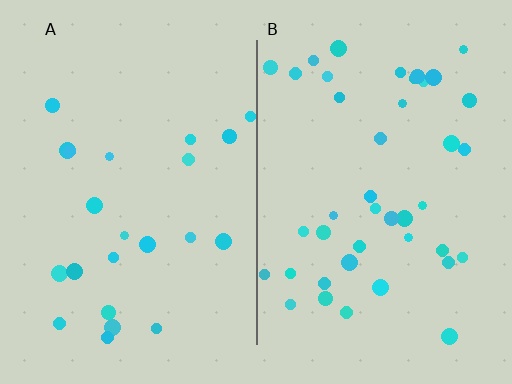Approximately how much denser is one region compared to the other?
Approximately 1.9× — region B over region A.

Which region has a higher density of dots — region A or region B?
B (the right).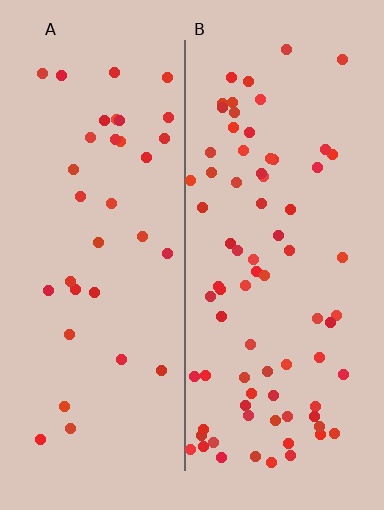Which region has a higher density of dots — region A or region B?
B (the right).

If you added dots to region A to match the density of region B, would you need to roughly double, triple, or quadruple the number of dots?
Approximately double.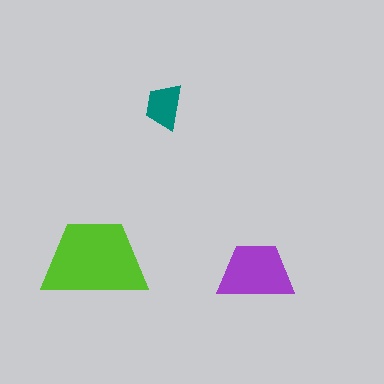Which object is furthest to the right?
The purple trapezoid is rightmost.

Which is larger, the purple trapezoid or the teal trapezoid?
The purple one.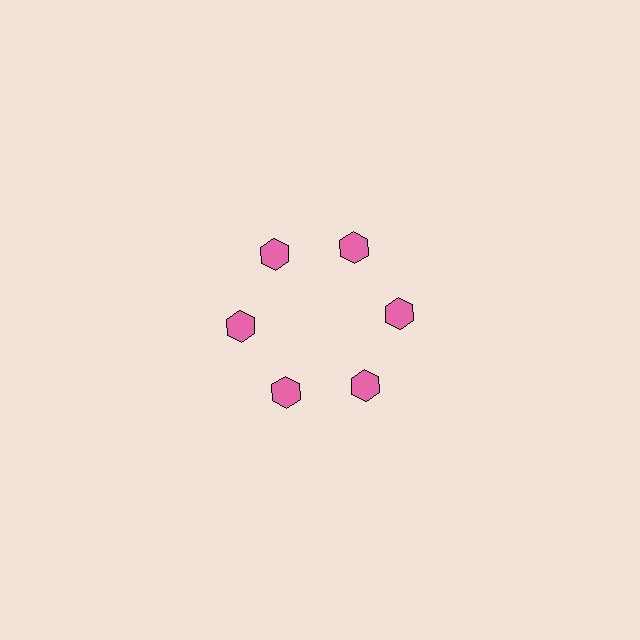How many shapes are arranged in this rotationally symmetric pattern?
There are 6 shapes, arranged in 6 groups of 1.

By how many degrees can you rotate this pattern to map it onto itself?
The pattern maps onto itself every 60 degrees of rotation.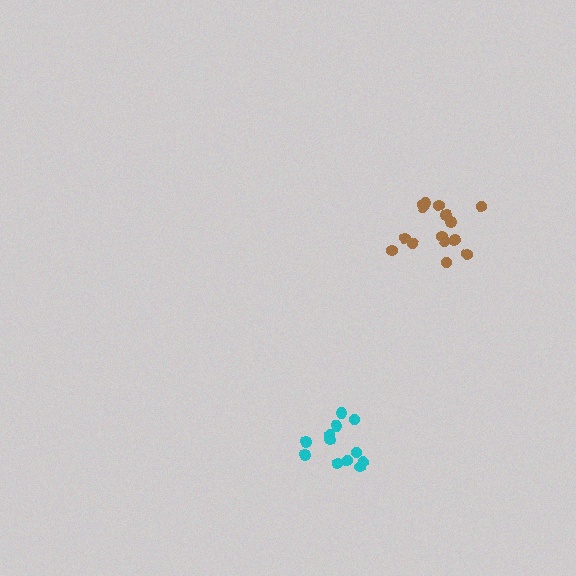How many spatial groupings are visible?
There are 2 spatial groupings.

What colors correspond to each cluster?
The clusters are colored: brown, cyan.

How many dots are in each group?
Group 1: 15 dots, Group 2: 12 dots (27 total).